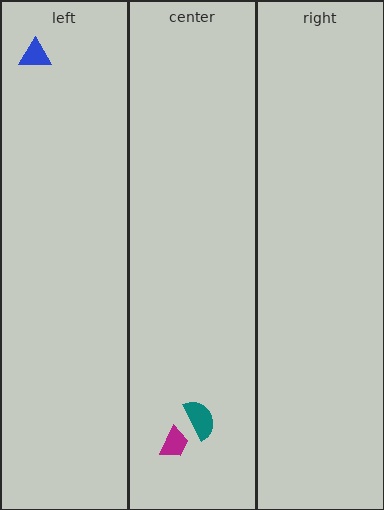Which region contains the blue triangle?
The left region.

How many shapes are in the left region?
1.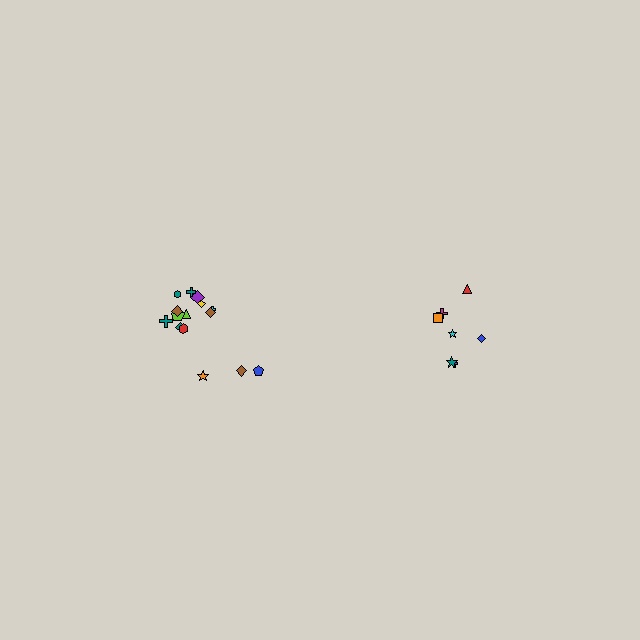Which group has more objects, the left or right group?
The left group.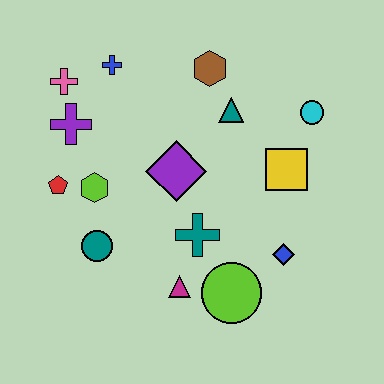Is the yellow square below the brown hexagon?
Yes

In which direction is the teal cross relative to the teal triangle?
The teal cross is below the teal triangle.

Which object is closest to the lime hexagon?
The red pentagon is closest to the lime hexagon.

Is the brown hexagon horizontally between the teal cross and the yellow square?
Yes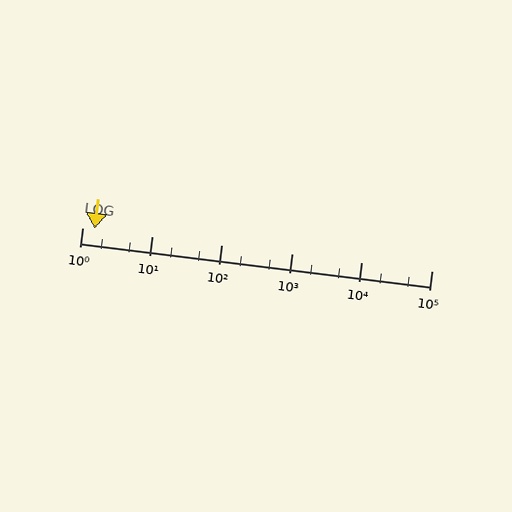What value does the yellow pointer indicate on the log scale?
The pointer indicates approximately 1.5.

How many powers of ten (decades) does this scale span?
The scale spans 5 decades, from 1 to 100000.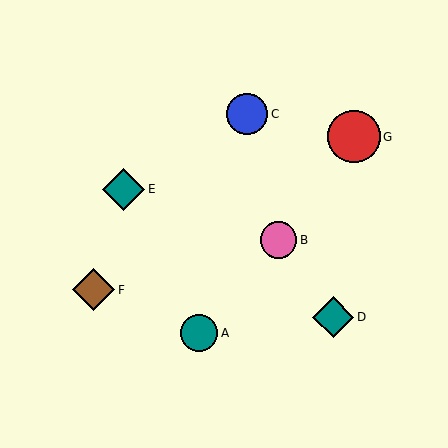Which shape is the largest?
The red circle (labeled G) is the largest.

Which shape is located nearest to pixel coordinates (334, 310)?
The teal diamond (labeled D) at (333, 317) is nearest to that location.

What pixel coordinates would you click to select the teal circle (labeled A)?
Click at (199, 333) to select the teal circle A.